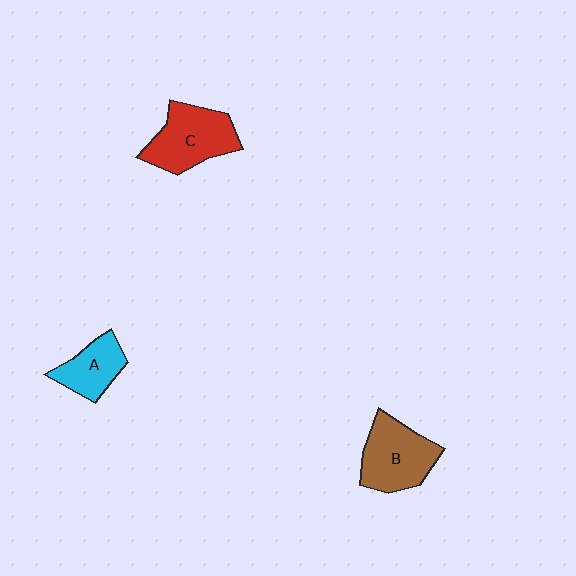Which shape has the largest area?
Shape C (red).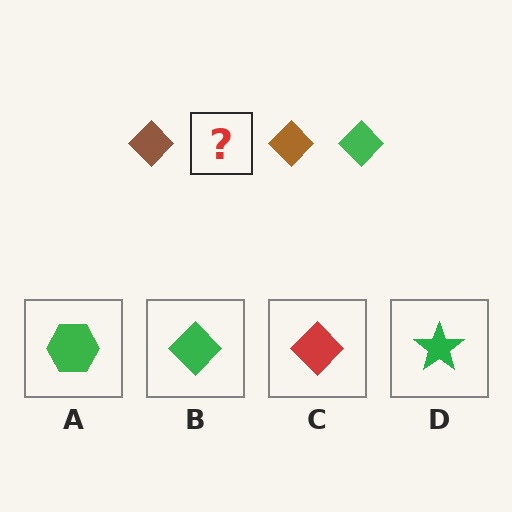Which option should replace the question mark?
Option B.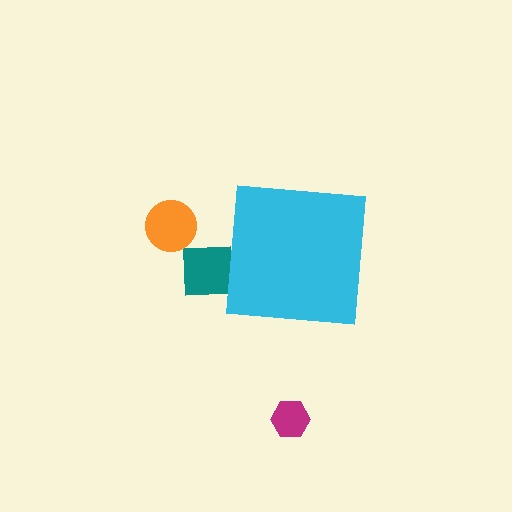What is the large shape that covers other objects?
A cyan square.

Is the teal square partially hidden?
Yes, the teal square is partially hidden behind the cyan square.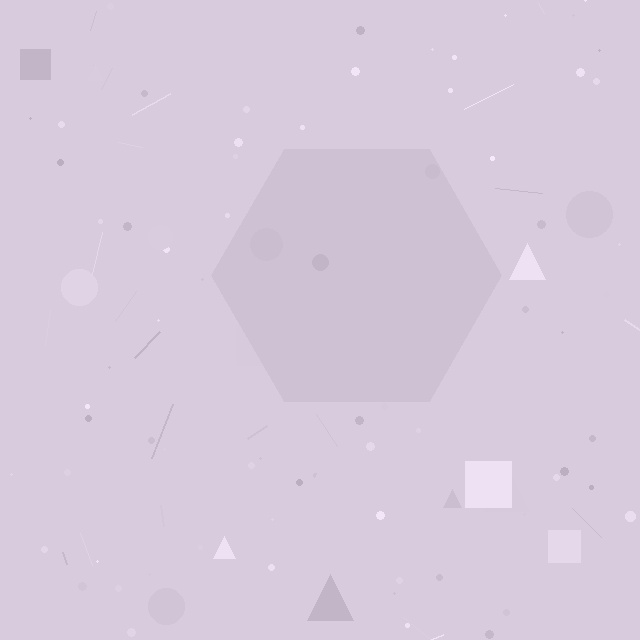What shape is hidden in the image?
A hexagon is hidden in the image.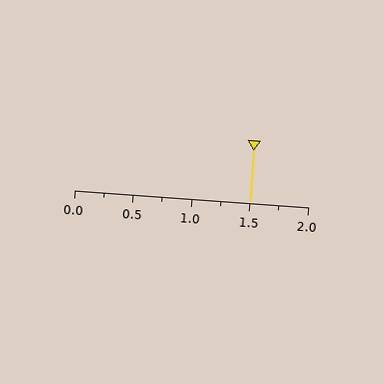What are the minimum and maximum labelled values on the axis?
The axis runs from 0.0 to 2.0.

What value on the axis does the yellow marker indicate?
The marker indicates approximately 1.5.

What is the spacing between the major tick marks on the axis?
The major ticks are spaced 0.5 apart.